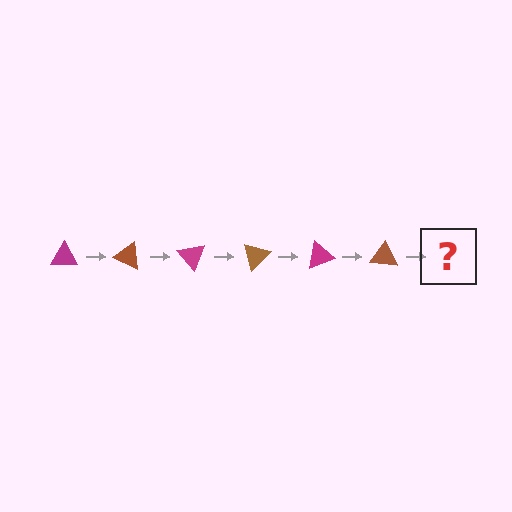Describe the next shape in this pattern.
It should be a magenta triangle, rotated 150 degrees from the start.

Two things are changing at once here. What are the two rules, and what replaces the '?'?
The two rules are that it rotates 25 degrees each step and the color cycles through magenta and brown. The '?' should be a magenta triangle, rotated 150 degrees from the start.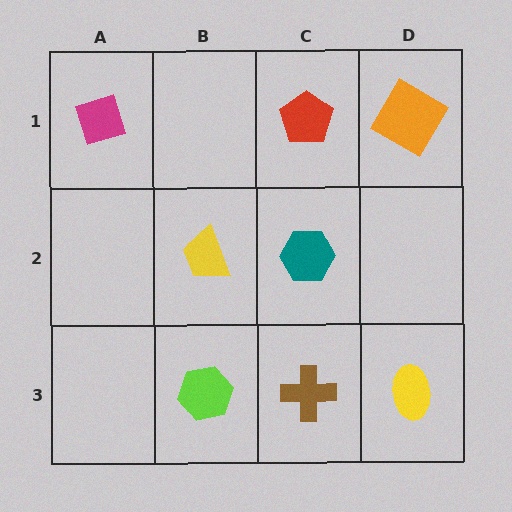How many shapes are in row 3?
3 shapes.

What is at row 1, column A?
A magenta diamond.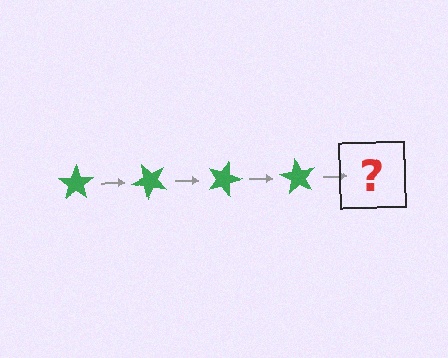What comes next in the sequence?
The next element should be a green star rotated 180 degrees.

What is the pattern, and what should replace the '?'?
The pattern is that the star rotates 45 degrees each step. The '?' should be a green star rotated 180 degrees.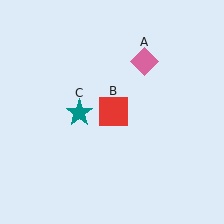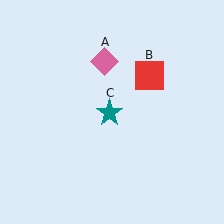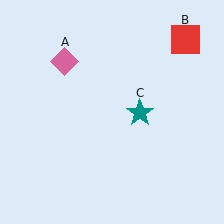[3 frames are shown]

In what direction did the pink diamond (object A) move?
The pink diamond (object A) moved left.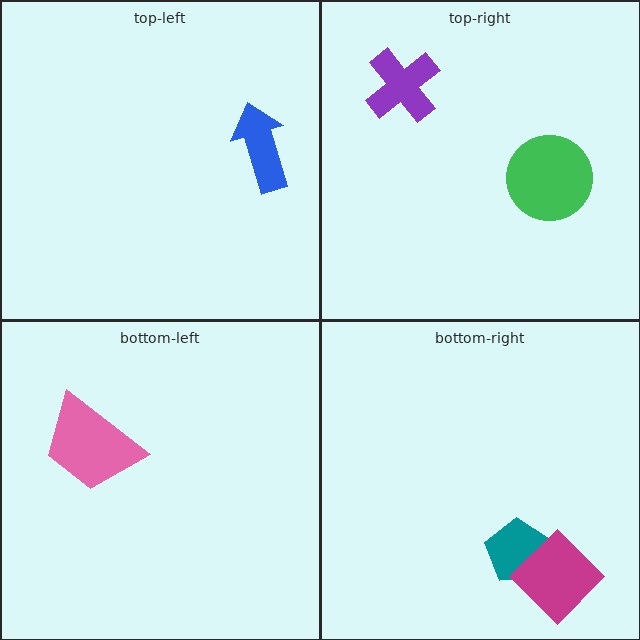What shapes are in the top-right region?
The purple cross, the green circle.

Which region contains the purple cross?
The top-right region.